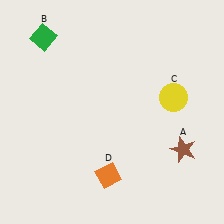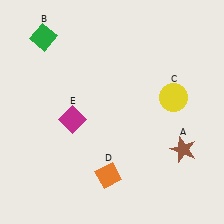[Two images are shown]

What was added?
A magenta diamond (E) was added in Image 2.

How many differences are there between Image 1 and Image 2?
There is 1 difference between the two images.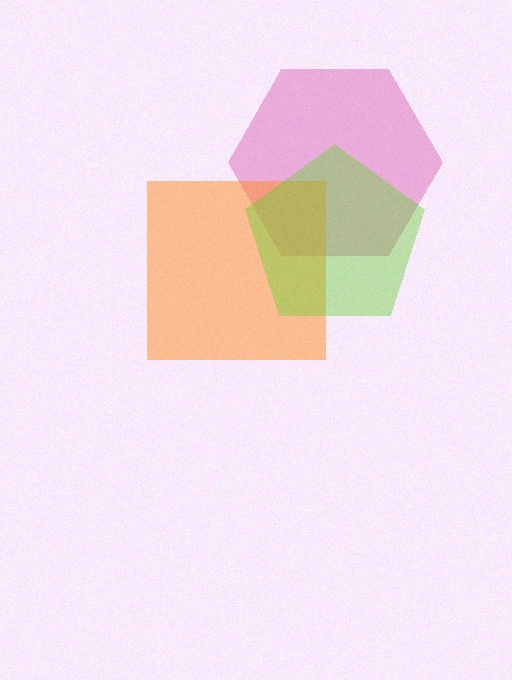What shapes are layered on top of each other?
The layered shapes are: a pink hexagon, an orange square, a lime pentagon.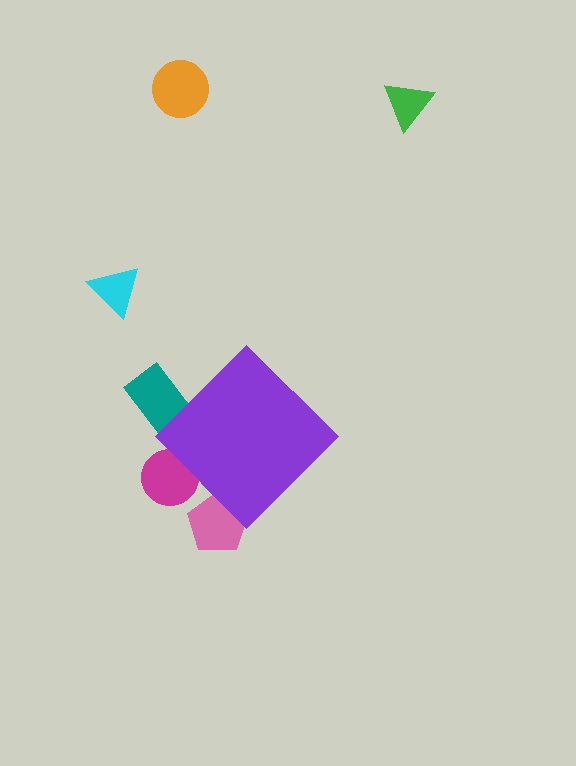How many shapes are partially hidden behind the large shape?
3 shapes are partially hidden.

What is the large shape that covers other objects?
A purple diamond.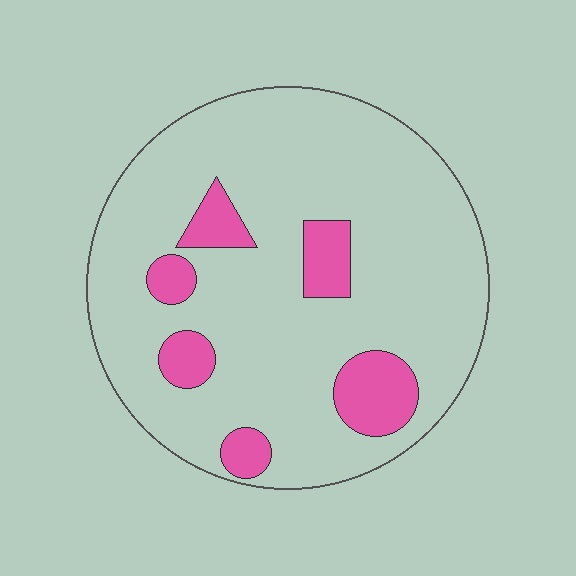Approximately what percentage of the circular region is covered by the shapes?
Approximately 15%.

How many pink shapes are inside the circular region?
6.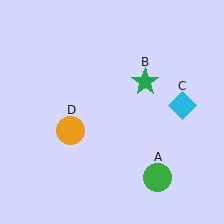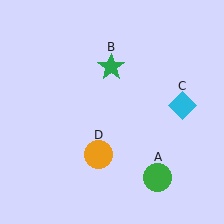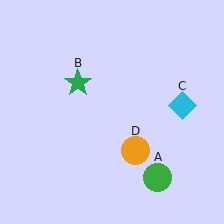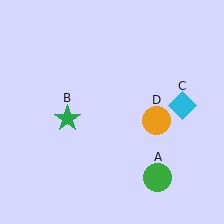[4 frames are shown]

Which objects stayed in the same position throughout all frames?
Green circle (object A) and cyan diamond (object C) remained stationary.